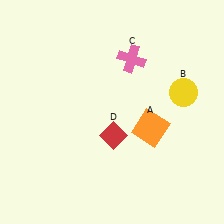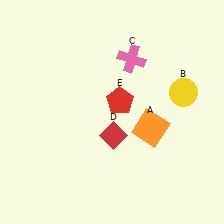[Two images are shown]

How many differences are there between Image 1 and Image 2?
There is 1 difference between the two images.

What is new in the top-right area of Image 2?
A red pentagon (E) was added in the top-right area of Image 2.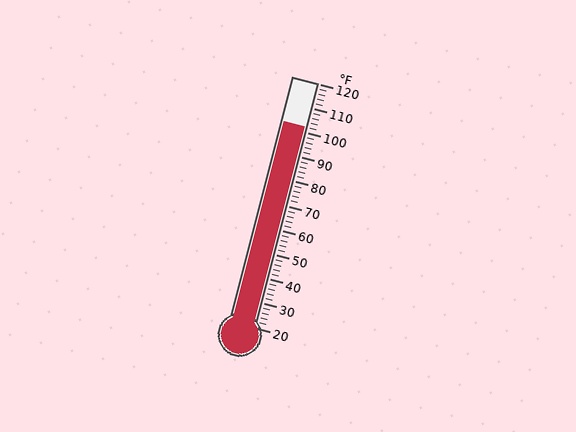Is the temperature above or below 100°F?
The temperature is above 100°F.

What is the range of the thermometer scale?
The thermometer scale ranges from 20°F to 120°F.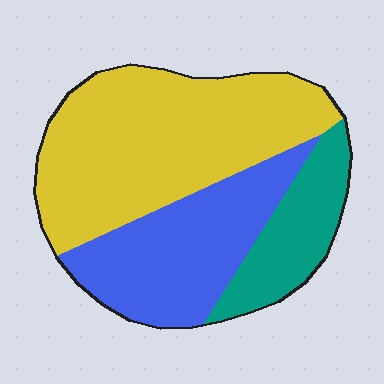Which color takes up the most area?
Yellow, at roughly 50%.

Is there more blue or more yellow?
Yellow.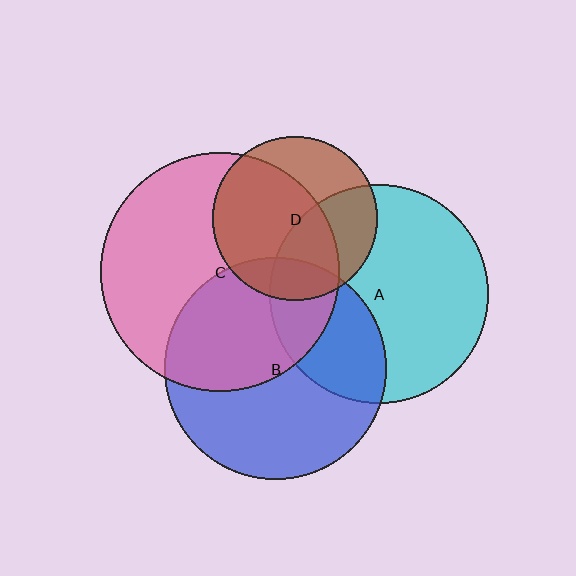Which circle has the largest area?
Circle C (pink).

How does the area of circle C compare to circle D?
Approximately 2.1 times.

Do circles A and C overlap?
Yes.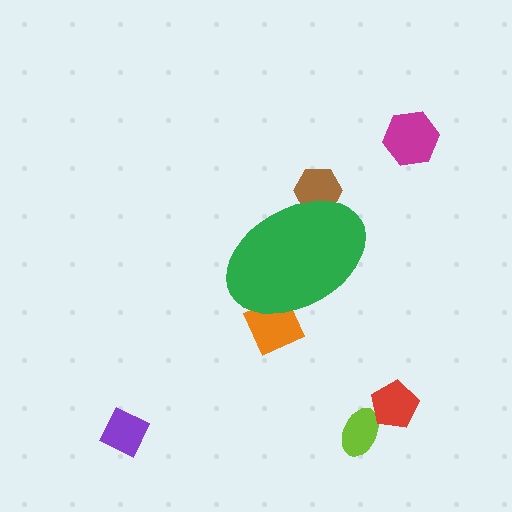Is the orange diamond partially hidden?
Yes, the orange diamond is partially hidden behind the green ellipse.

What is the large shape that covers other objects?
A green ellipse.